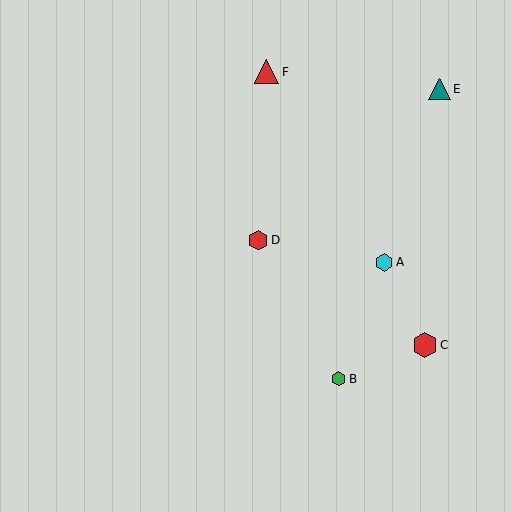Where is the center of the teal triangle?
The center of the teal triangle is at (439, 89).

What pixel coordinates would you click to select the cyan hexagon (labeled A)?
Click at (384, 262) to select the cyan hexagon A.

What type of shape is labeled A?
Shape A is a cyan hexagon.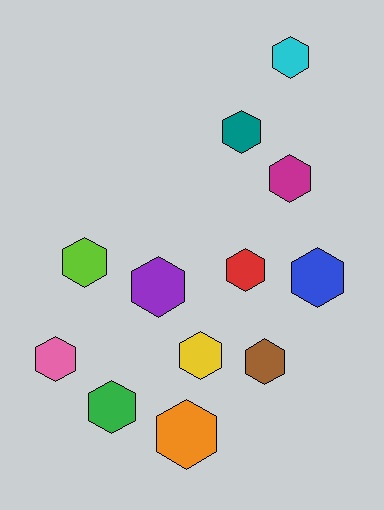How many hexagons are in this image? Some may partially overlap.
There are 12 hexagons.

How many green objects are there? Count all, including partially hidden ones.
There is 1 green object.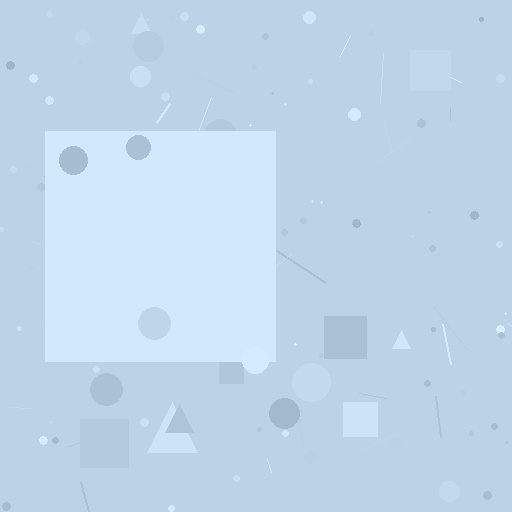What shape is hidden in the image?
A square is hidden in the image.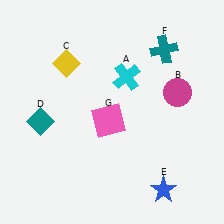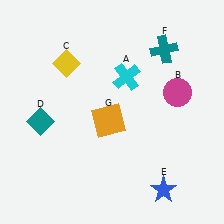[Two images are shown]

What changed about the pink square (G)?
In Image 1, G is pink. In Image 2, it changed to orange.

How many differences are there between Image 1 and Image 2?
There is 1 difference between the two images.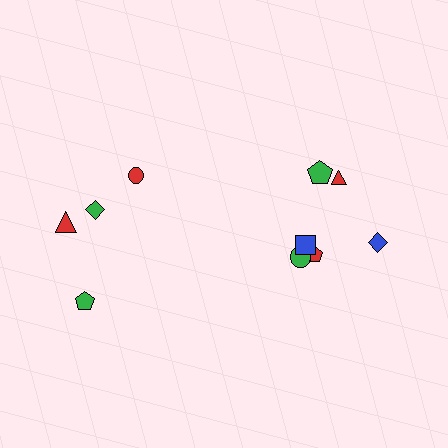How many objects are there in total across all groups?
There are 10 objects.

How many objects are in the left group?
There are 4 objects.